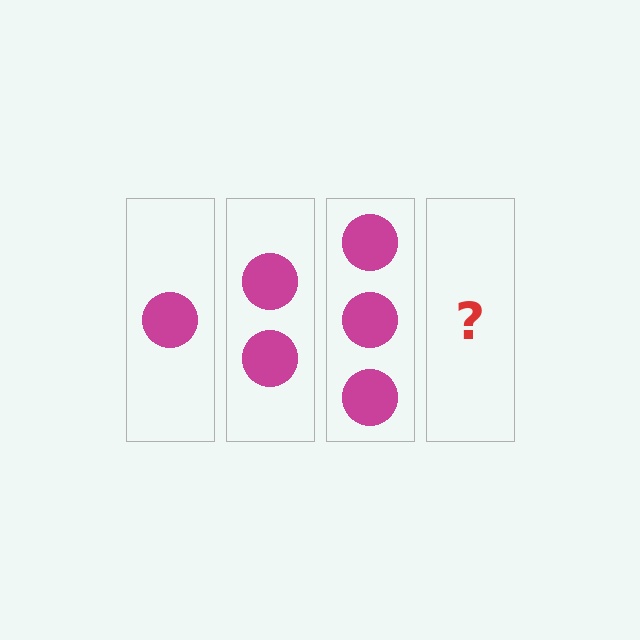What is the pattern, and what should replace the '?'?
The pattern is that each step adds one more circle. The '?' should be 4 circles.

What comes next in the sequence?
The next element should be 4 circles.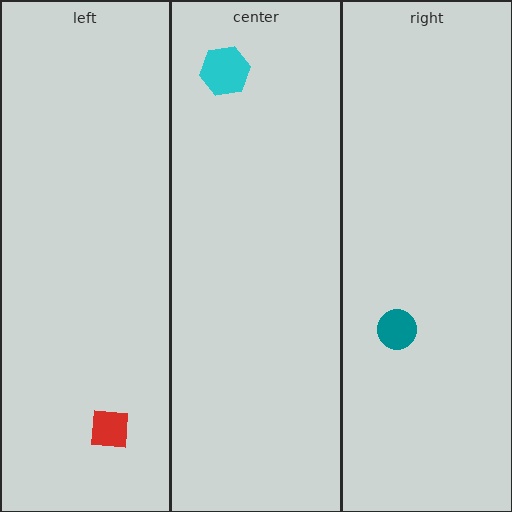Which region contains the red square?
The left region.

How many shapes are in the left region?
1.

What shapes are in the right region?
The teal circle.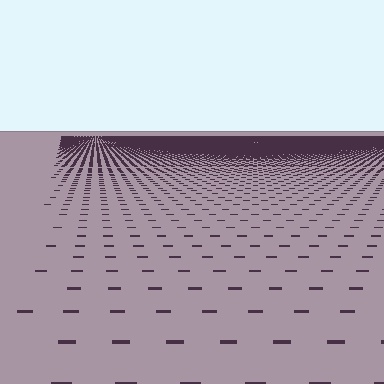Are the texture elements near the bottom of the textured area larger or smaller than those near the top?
Larger. Near the bottom, elements are closer to the viewer and appear at a bigger on-screen size.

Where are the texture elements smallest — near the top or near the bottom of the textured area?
Near the top.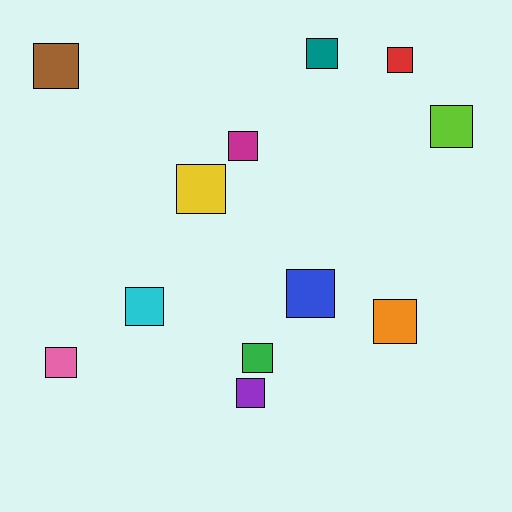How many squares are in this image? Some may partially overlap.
There are 12 squares.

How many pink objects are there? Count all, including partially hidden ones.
There is 1 pink object.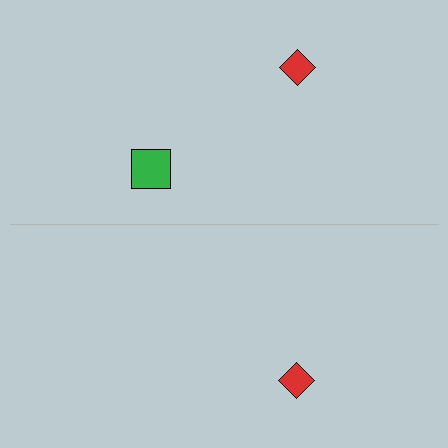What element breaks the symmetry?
A green square is missing from the bottom side.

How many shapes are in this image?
There are 3 shapes in this image.